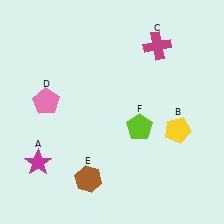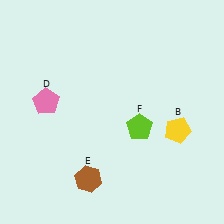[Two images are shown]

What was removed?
The magenta star (A), the magenta cross (C) were removed in Image 2.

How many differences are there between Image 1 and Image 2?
There are 2 differences between the two images.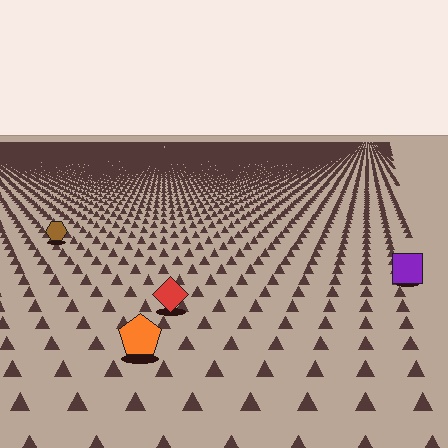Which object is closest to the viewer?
The orange pentagon is closest. The texture marks near it are larger and more spread out.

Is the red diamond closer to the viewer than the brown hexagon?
Yes. The red diamond is closer — you can tell from the texture gradient: the ground texture is coarser near it.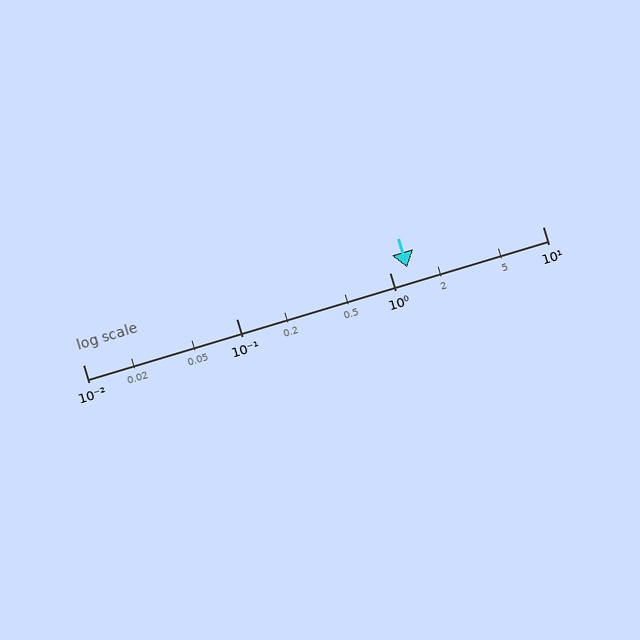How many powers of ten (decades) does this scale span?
The scale spans 3 decades, from 0.01 to 10.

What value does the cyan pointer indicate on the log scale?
The pointer indicates approximately 1.3.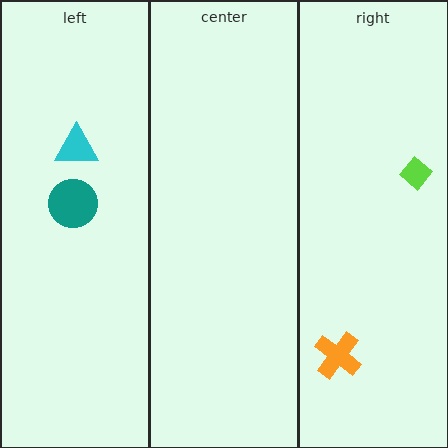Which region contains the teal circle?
The left region.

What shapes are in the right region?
The orange cross, the lime diamond.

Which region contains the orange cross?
The right region.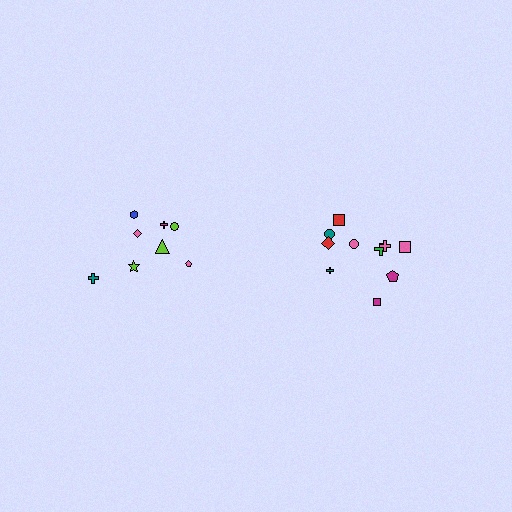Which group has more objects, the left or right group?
The right group.